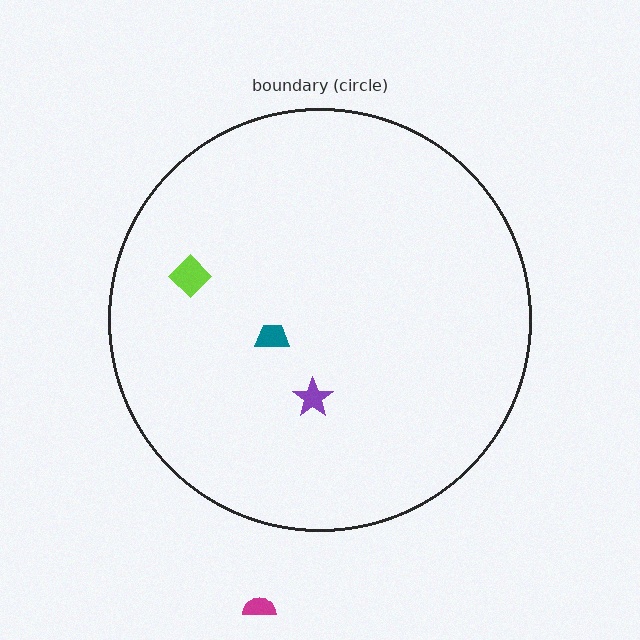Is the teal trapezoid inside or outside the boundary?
Inside.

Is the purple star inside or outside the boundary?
Inside.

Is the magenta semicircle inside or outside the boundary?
Outside.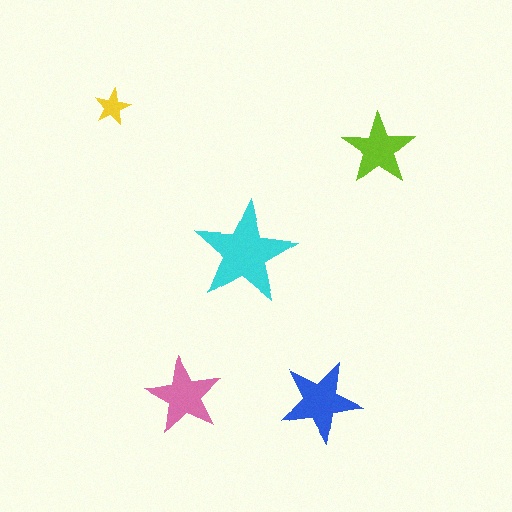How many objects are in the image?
There are 5 objects in the image.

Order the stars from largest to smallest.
the cyan one, the blue one, the pink one, the lime one, the yellow one.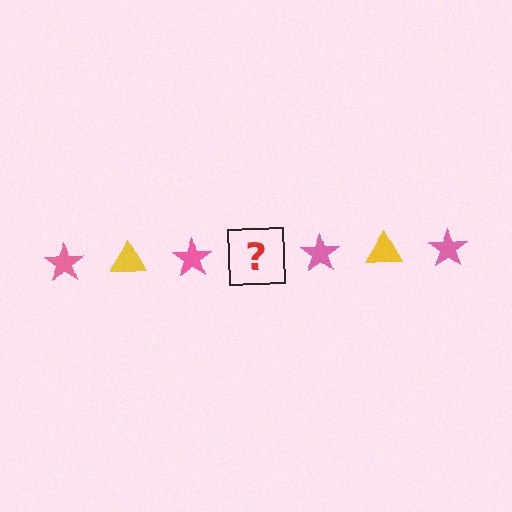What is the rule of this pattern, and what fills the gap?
The rule is that the pattern alternates between pink star and yellow triangle. The gap should be filled with a yellow triangle.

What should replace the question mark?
The question mark should be replaced with a yellow triangle.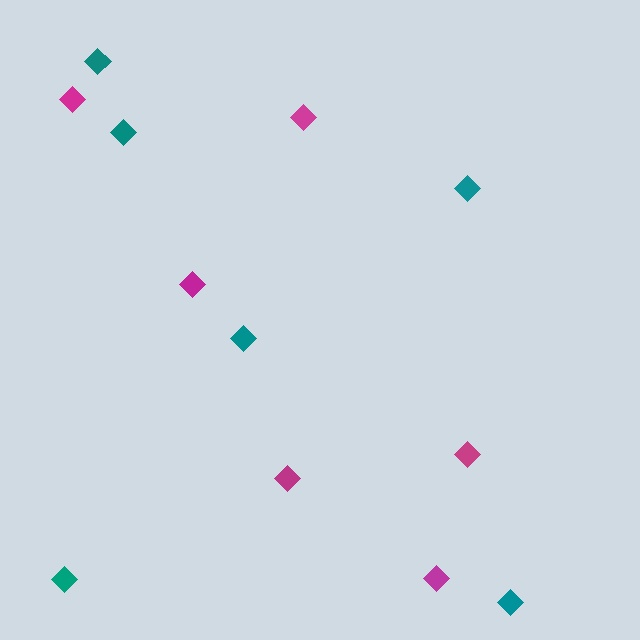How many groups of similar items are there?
There are 2 groups: one group of magenta diamonds (6) and one group of teal diamonds (6).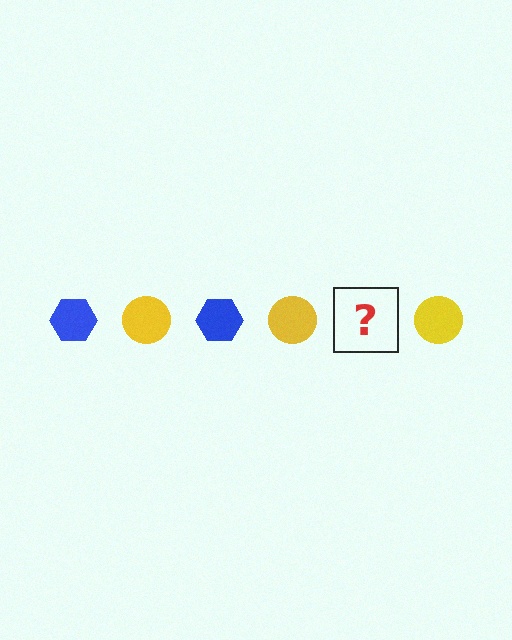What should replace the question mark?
The question mark should be replaced with a blue hexagon.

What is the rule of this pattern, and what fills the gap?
The rule is that the pattern alternates between blue hexagon and yellow circle. The gap should be filled with a blue hexagon.